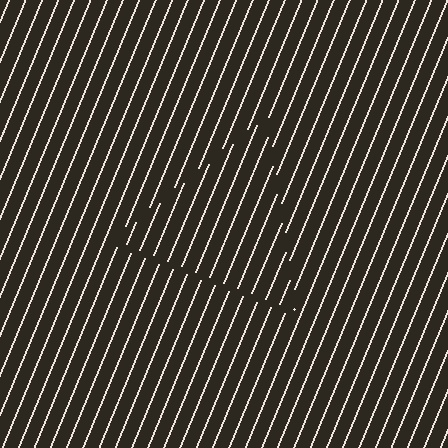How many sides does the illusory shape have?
3 sides — the line-ends trace a triangle.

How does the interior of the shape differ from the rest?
The interior of the shape contains the same grating, shifted by half a period — the contour is defined by the phase discontinuity where line-ends from the inner and outer gratings abut.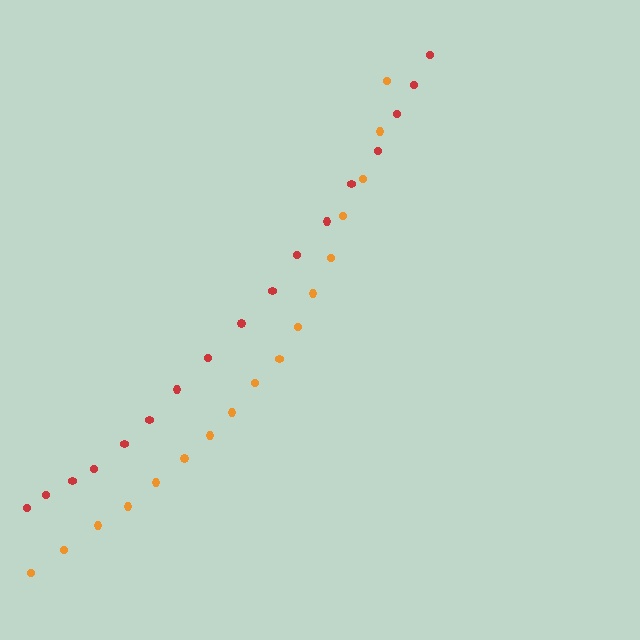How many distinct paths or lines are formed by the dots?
There are 2 distinct paths.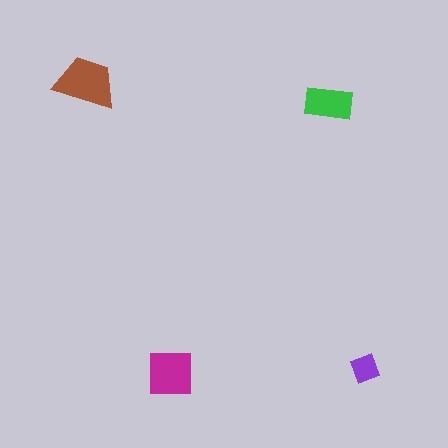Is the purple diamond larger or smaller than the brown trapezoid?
Smaller.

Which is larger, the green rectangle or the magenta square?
The magenta square.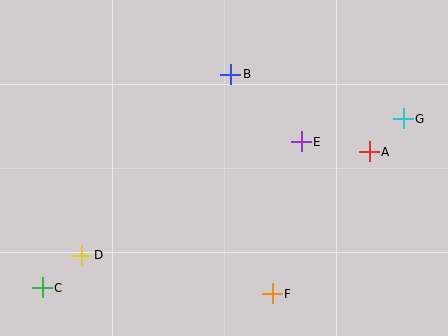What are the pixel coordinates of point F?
Point F is at (272, 294).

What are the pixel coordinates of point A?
Point A is at (369, 152).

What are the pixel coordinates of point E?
Point E is at (301, 142).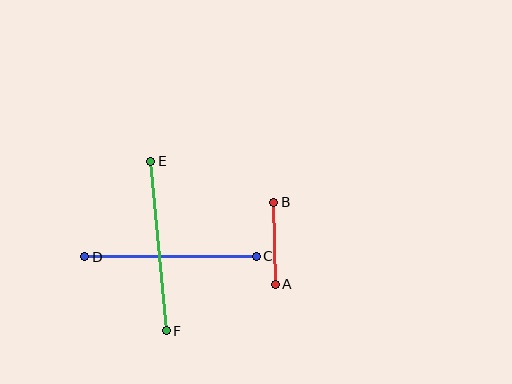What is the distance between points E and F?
The distance is approximately 171 pixels.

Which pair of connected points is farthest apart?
Points C and D are farthest apart.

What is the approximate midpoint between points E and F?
The midpoint is at approximately (158, 246) pixels.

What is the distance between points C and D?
The distance is approximately 171 pixels.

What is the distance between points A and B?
The distance is approximately 82 pixels.